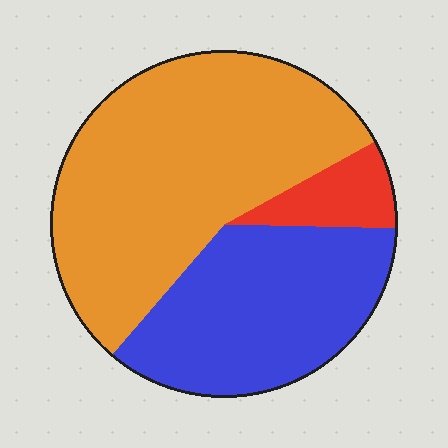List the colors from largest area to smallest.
From largest to smallest: orange, blue, red.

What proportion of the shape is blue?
Blue covers around 35% of the shape.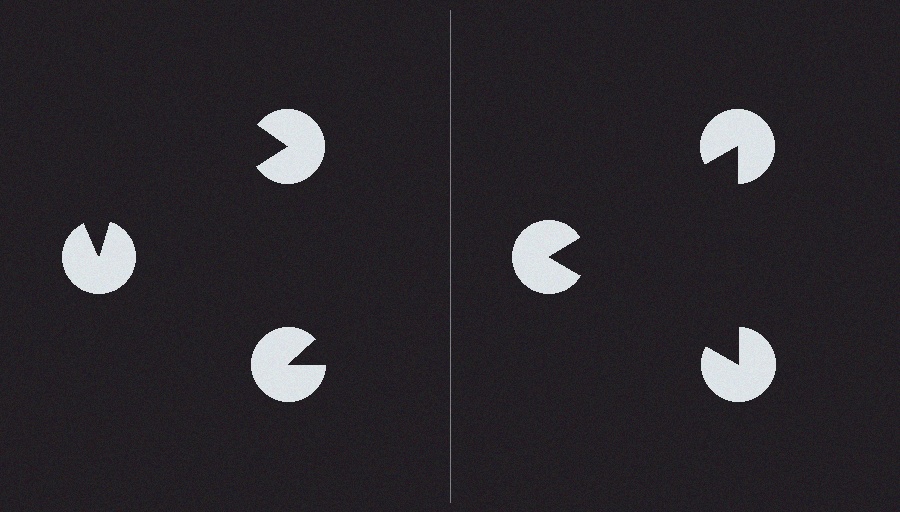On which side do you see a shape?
An illusory triangle appears on the right side. On the left side the wedge cuts are rotated, so no coherent shape forms.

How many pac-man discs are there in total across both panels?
6 — 3 on each side.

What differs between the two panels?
The pac-man discs are positioned identically on both sides; only the wedge orientations differ. On the right they align to a triangle; on the left they are misaligned.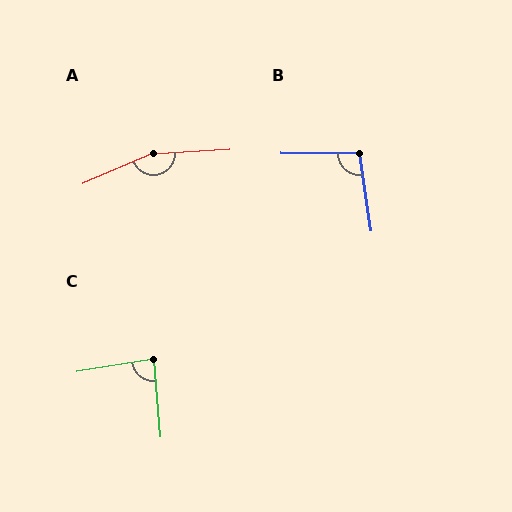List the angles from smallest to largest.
C (85°), B (99°), A (160°).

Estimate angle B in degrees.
Approximately 99 degrees.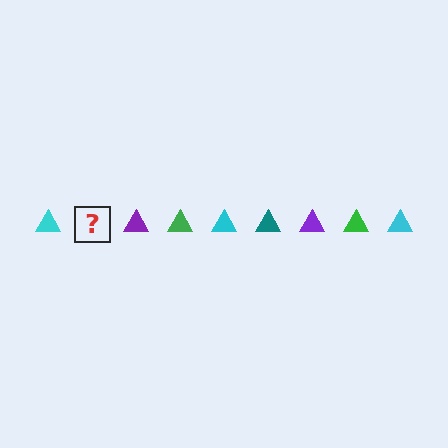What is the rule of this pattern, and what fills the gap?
The rule is that the pattern cycles through cyan, teal, purple, green triangles. The gap should be filled with a teal triangle.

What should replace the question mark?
The question mark should be replaced with a teal triangle.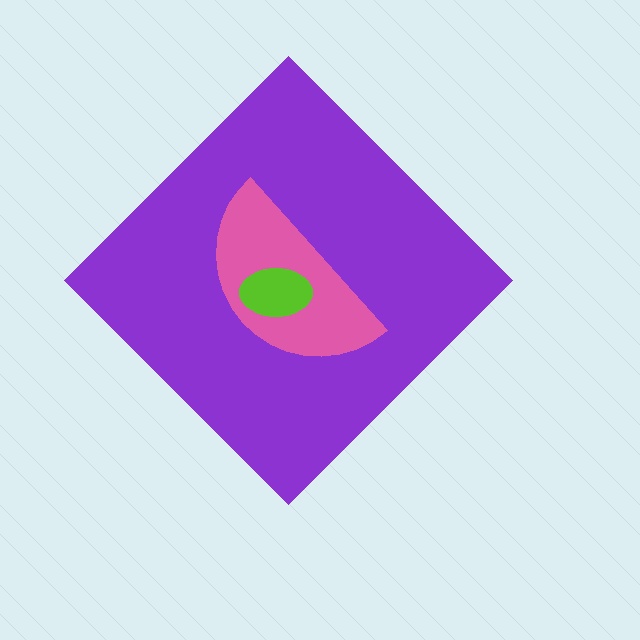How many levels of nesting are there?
3.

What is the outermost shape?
The purple diamond.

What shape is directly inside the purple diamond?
The pink semicircle.